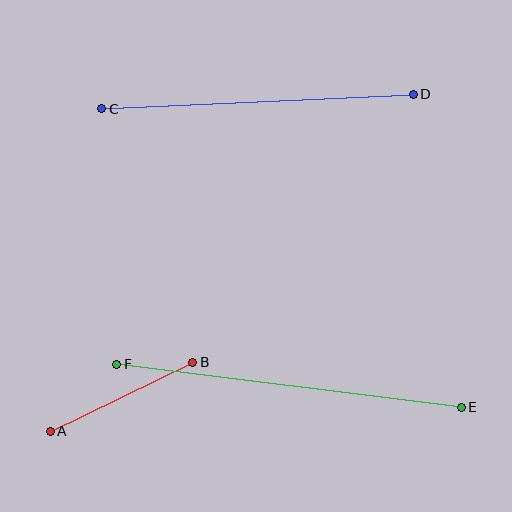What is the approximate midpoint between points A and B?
The midpoint is at approximately (122, 397) pixels.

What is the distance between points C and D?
The distance is approximately 311 pixels.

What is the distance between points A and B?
The distance is approximately 158 pixels.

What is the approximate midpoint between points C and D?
The midpoint is at approximately (258, 102) pixels.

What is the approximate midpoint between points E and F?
The midpoint is at approximately (289, 386) pixels.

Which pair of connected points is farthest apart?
Points E and F are farthest apart.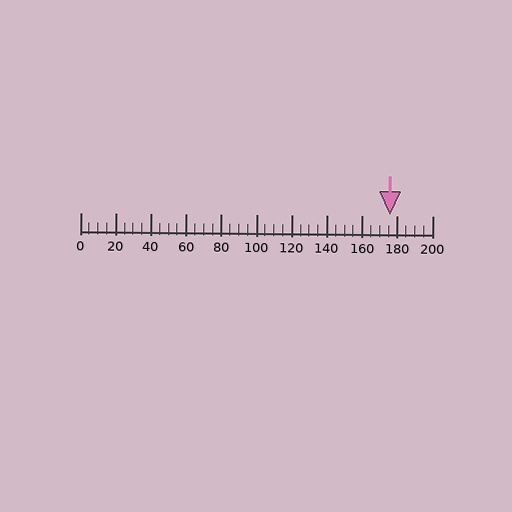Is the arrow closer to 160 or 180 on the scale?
The arrow is closer to 180.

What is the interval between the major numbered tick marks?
The major tick marks are spaced 20 units apart.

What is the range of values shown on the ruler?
The ruler shows values from 0 to 200.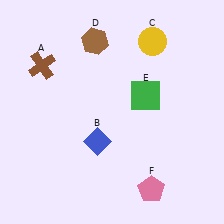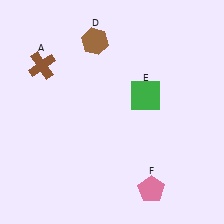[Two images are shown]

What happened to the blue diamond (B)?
The blue diamond (B) was removed in Image 2. It was in the bottom-left area of Image 1.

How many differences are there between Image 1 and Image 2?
There are 2 differences between the two images.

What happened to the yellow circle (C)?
The yellow circle (C) was removed in Image 2. It was in the top-right area of Image 1.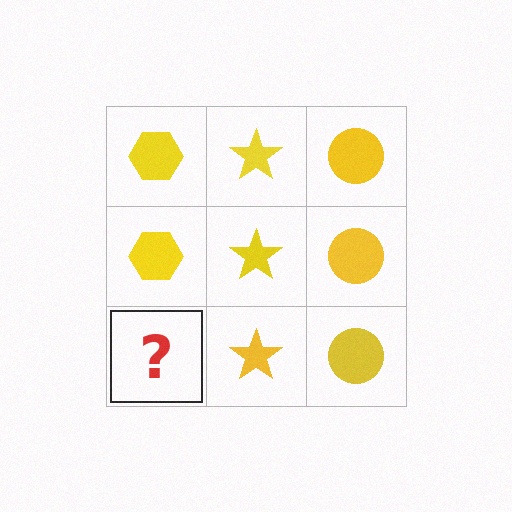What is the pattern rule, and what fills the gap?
The rule is that each column has a consistent shape. The gap should be filled with a yellow hexagon.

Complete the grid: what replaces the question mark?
The question mark should be replaced with a yellow hexagon.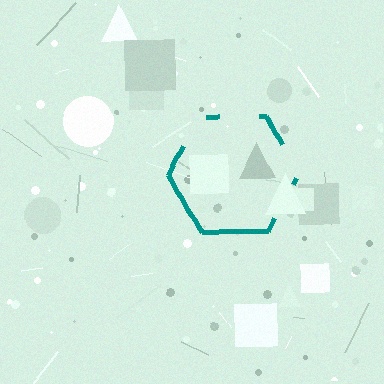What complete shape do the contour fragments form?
The contour fragments form a hexagon.